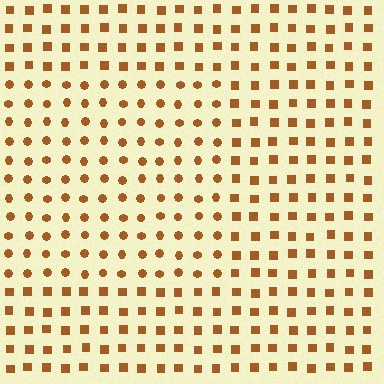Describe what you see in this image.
The image is filled with small brown elements arranged in a uniform grid. A rectangle-shaped region contains circles, while the surrounding area contains squares. The boundary is defined purely by the change in element shape.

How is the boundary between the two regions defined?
The boundary is defined by a change in element shape: circles inside vs. squares outside. All elements share the same color and spacing.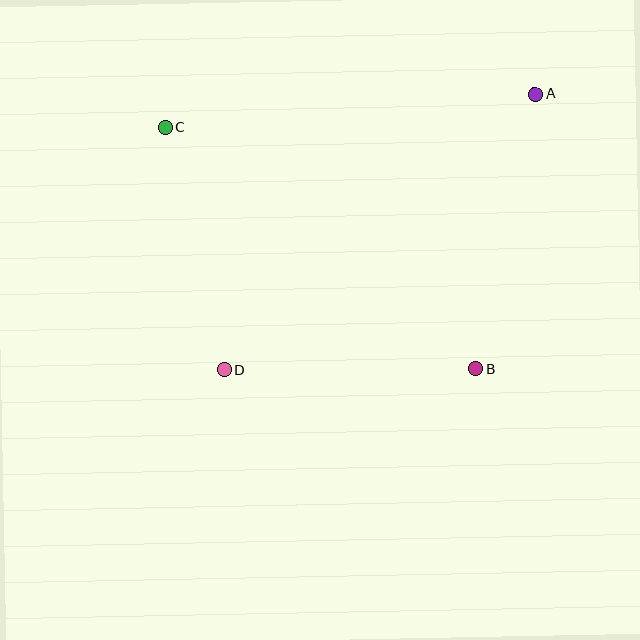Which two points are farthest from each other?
Points A and D are farthest from each other.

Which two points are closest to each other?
Points C and D are closest to each other.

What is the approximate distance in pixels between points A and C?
The distance between A and C is approximately 371 pixels.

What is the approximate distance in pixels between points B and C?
The distance between B and C is approximately 393 pixels.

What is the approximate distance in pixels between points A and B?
The distance between A and B is approximately 281 pixels.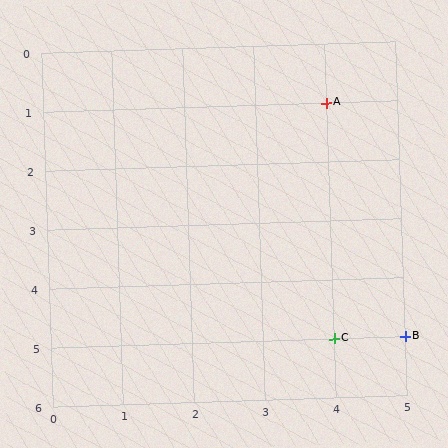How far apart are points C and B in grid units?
Points C and B are 1 column apart.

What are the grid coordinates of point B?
Point B is at grid coordinates (5, 5).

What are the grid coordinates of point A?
Point A is at grid coordinates (4, 1).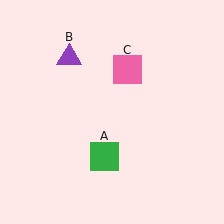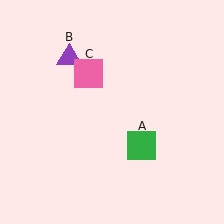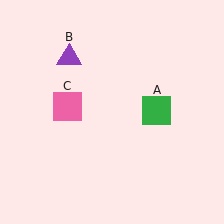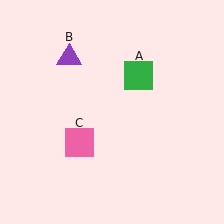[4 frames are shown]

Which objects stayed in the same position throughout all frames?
Purple triangle (object B) remained stationary.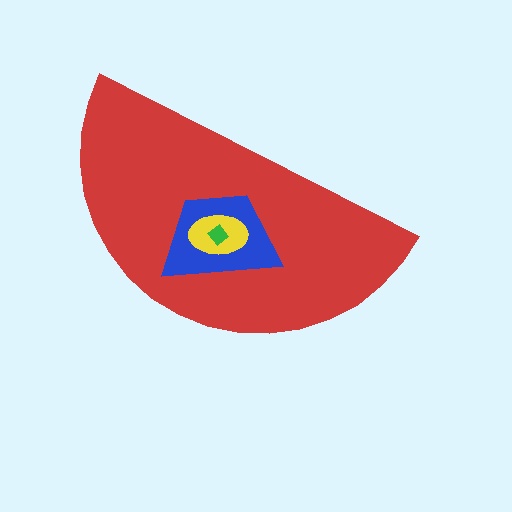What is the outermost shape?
The red semicircle.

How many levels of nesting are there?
4.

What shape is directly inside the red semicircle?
The blue trapezoid.